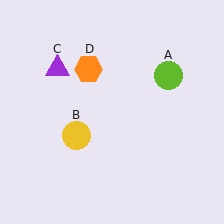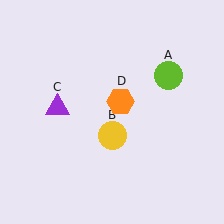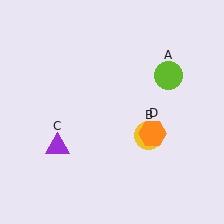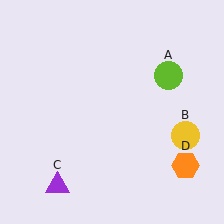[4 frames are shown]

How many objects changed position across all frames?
3 objects changed position: yellow circle (object B), purple triangle (object C), orange hexagon (object D).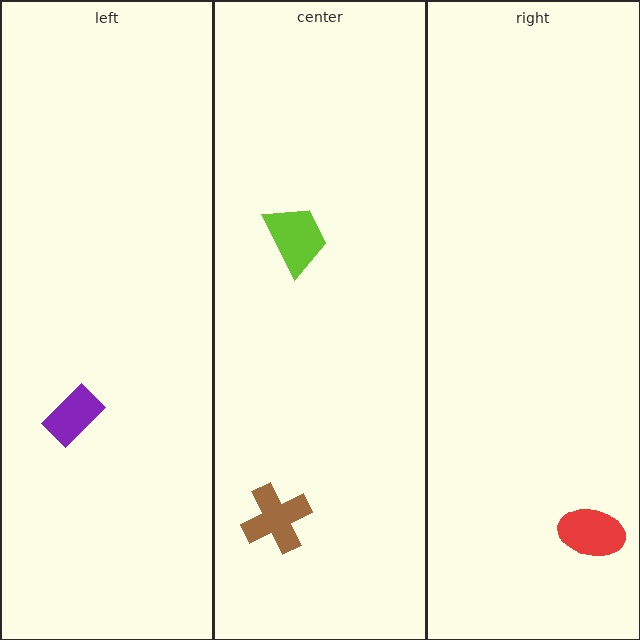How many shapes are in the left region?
1.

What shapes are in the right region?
The red ellipse.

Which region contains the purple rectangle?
The left region.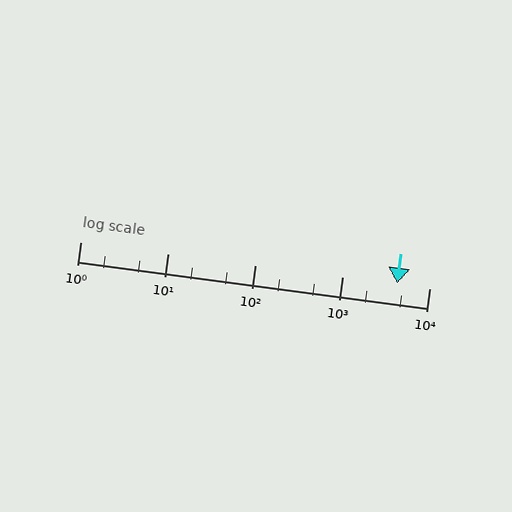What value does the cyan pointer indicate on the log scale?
The pointer indicates approximately 4300.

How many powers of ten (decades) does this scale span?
The scale spans 4 decades, from 1 to 10000.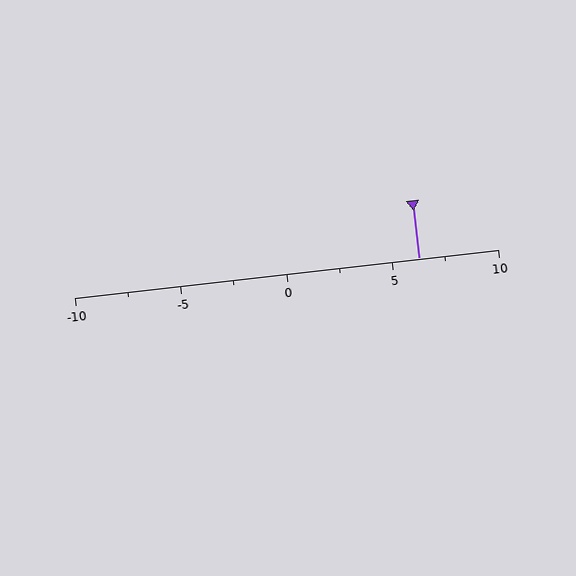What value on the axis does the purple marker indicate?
The marker indicates approximately 6.2.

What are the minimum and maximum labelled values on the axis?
The axis runs from -10 to 10.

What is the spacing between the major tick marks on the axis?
The major ticks are spaced 5 apart.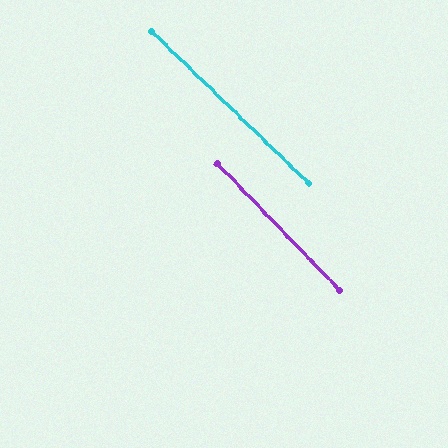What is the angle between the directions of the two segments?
Approximately 2 degrees.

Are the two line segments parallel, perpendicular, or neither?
Parallel — their directions differ by only 1.7°.